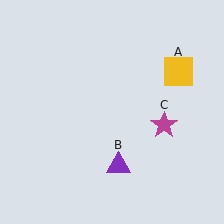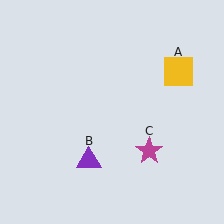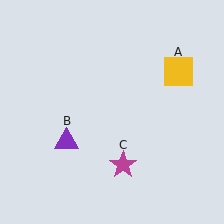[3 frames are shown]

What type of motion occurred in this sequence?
The purple triangle (object B), magenta star (object C) rotated clockwise around the center of the scene.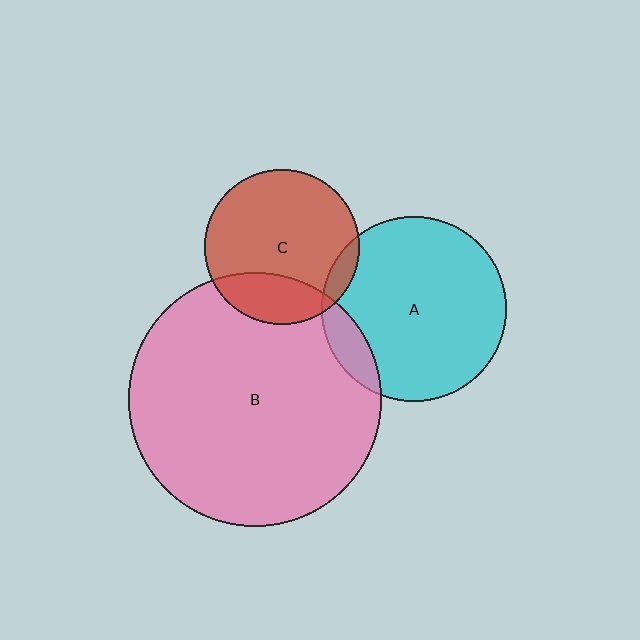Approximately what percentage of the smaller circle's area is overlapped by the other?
Approximately 10%.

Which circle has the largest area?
Circle B (pink).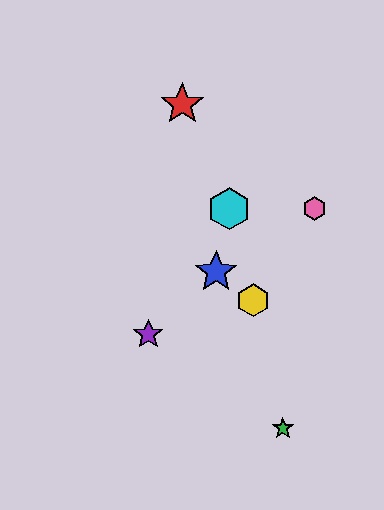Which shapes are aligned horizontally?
The orange circle, the cyan hexagon, the pink hexagon are aligned horizontally.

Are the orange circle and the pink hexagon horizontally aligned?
Yes, both are at y≈209.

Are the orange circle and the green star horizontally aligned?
No, the orange circle is at y≈209 and the green star is at y≈428.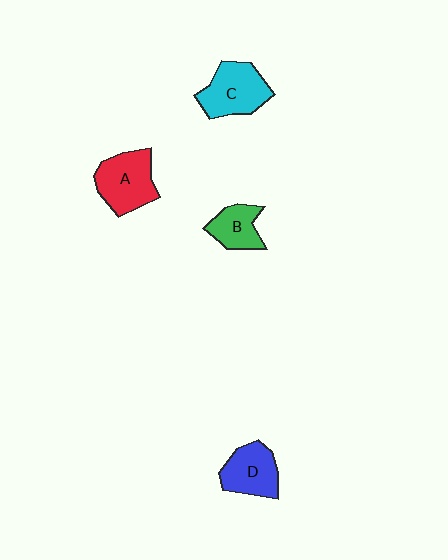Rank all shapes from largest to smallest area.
From largest to smallest: A (red), C (cyan), D (blue), B (green).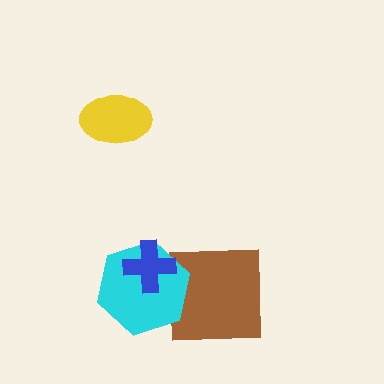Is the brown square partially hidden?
Yes, it is partially covered by another shape.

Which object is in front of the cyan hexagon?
The blue cross is in front of the cyan hexagon.